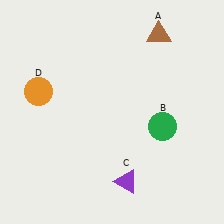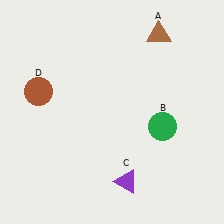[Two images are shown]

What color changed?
The circle (D) changed from orange in Image 1 to brown in Image 2.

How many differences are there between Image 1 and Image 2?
There is 1 difference between the two images.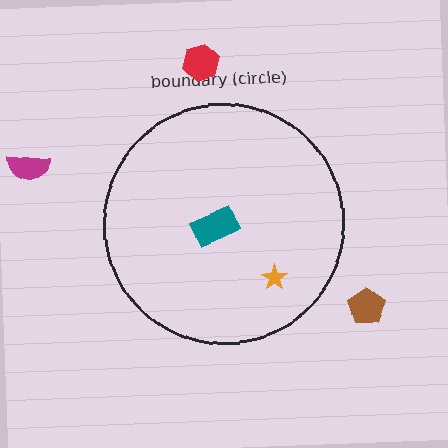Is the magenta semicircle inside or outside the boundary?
Outside.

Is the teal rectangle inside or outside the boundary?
Inside.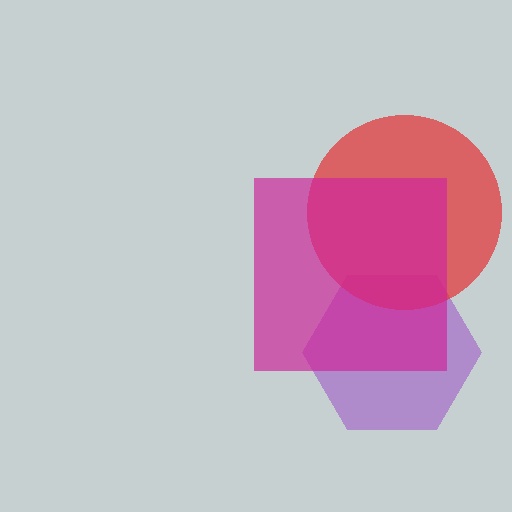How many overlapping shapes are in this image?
There are 3 overlapping shapes in the image.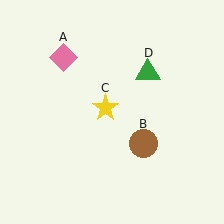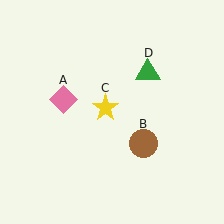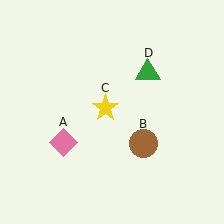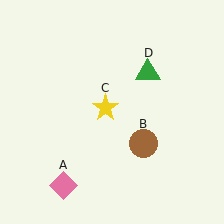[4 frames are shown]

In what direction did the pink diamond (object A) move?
The pink diamond (object A) moved down.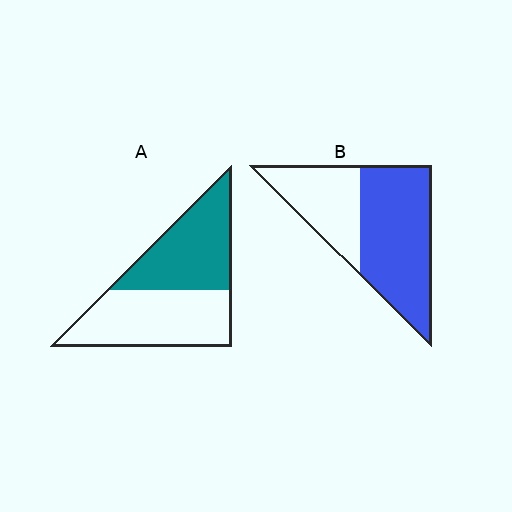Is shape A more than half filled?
Roughly half.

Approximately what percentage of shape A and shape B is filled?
A is approximately 45% and B is approximately 65%.